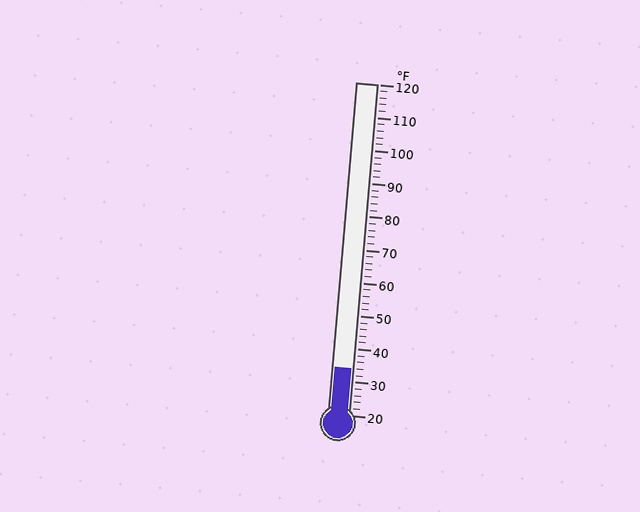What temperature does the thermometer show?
The thermometer shows approximately 34°F.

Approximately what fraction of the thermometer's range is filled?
The thermometer is filled to approximately 15% of its range.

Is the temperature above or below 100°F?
The temperature is below 100°F.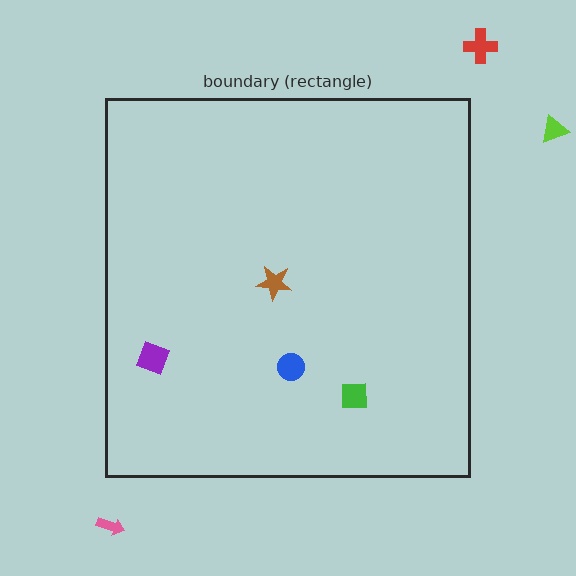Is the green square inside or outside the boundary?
Inside.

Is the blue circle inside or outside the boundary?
Inside.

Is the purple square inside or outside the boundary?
Inside.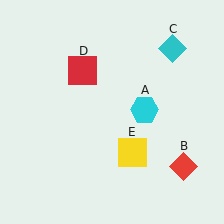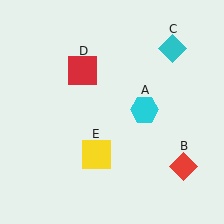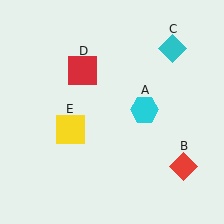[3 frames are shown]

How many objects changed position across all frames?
1 object changed position: yellow square (object E).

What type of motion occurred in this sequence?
The yellow square (object E) rotated clockwise around the center of the scene.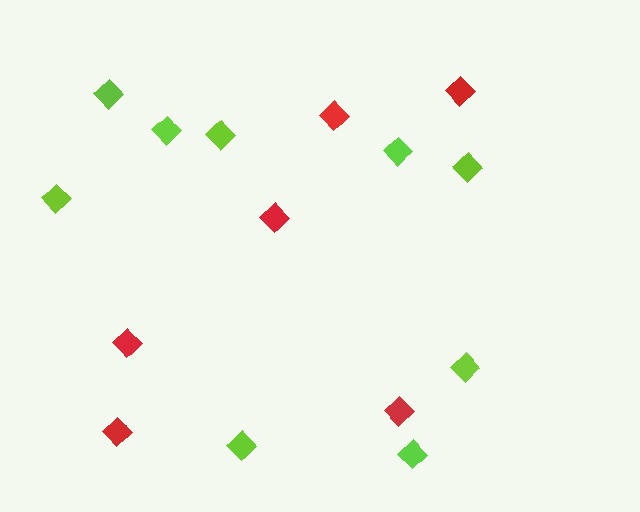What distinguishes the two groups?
There are 2 groups: one group of red diamonds (6) and one group of lime diamonds (9).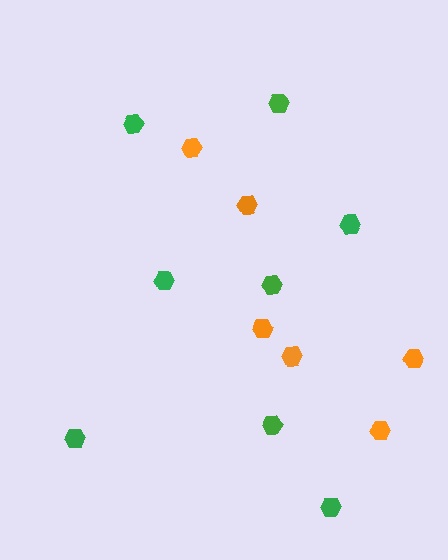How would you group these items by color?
There are 2 groups: one group of green hexagons (8) and one group of orange hexagons (6).